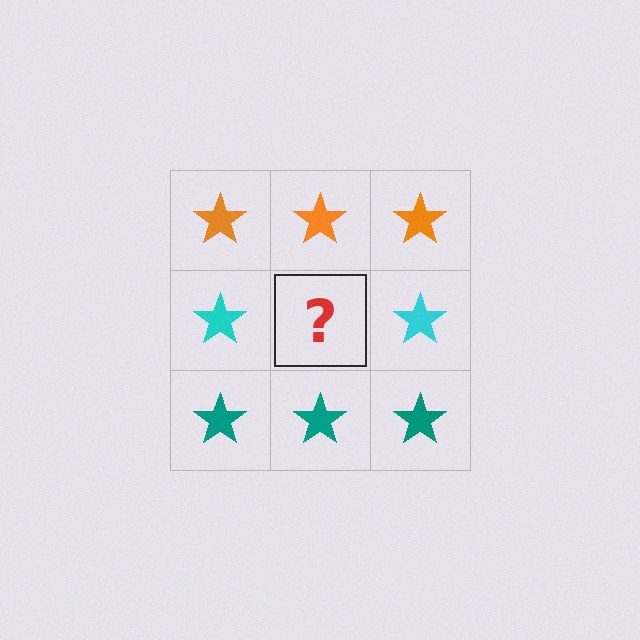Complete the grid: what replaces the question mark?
The question mark should be replaced with a cyan star.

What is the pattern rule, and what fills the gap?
The rule is that each row has a consistent color. The gap should be filled with a cyan star.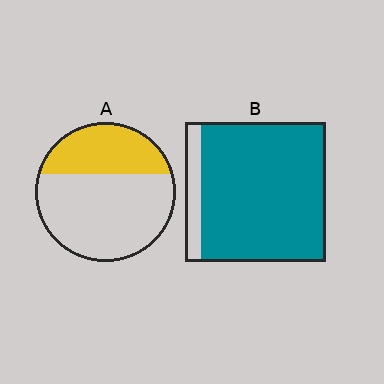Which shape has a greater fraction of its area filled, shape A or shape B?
Shape B.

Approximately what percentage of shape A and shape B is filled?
A is approximately 35% and B is approximately 90%.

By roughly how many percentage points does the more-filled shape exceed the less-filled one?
By roughly 55 percentage points (B over A).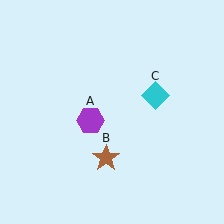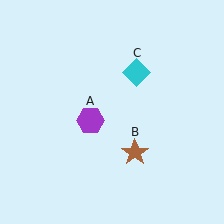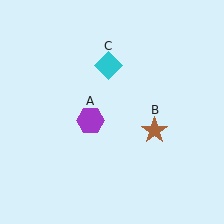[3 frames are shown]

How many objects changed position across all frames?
2 objects changed position: brown star (object B), cyan diamond (object C).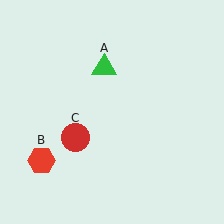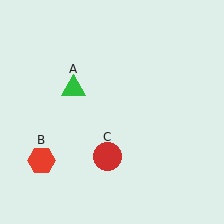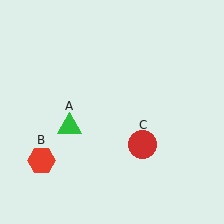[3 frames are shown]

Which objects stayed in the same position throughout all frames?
Red hexagon (object B) remained stationary.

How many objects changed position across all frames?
2 objects changed position: green triangle (object A), red circle (object C).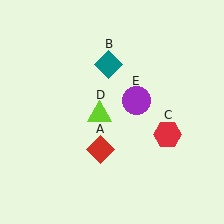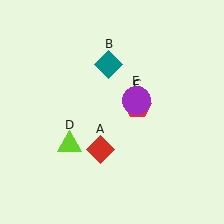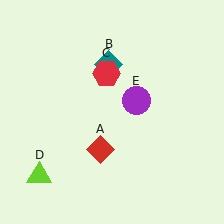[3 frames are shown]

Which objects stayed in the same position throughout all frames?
Red diamond (object A) and teal diamond (object B) and purple circle (object E) remained stationary.